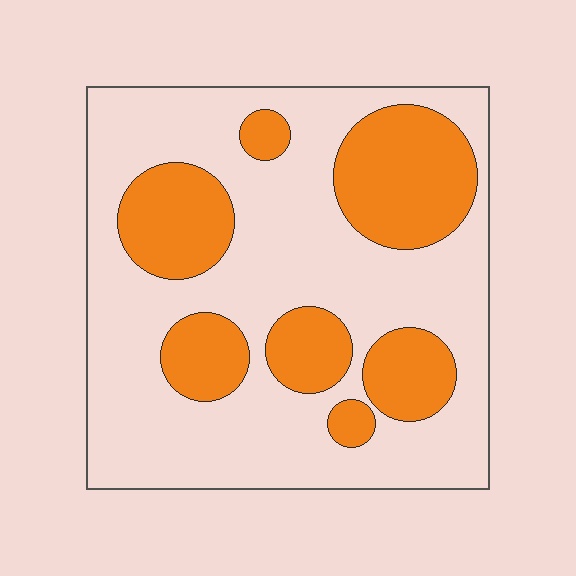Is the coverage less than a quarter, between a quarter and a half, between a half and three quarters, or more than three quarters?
Between a quarter and a half.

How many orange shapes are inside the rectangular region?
7.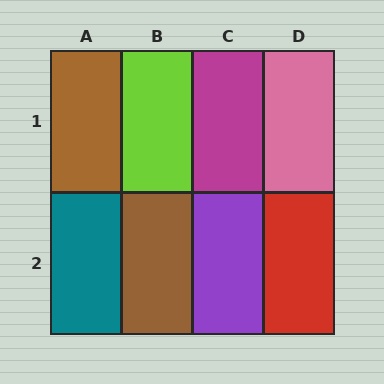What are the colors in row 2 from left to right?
Teal, brown, purple, red.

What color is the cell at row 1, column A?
Brown.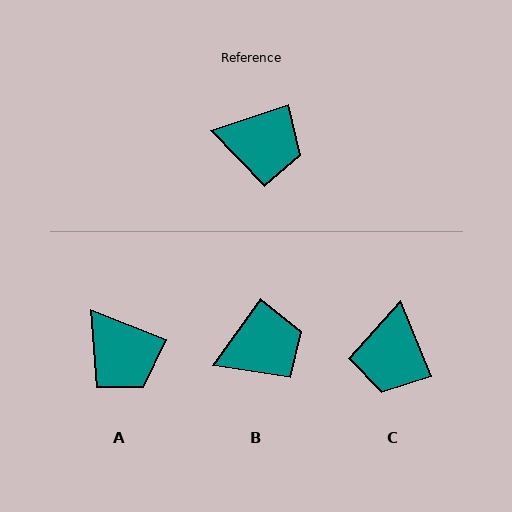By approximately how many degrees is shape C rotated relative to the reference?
Approximately 86 degrees clockwise.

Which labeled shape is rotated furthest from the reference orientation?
C, about 86 degrees away.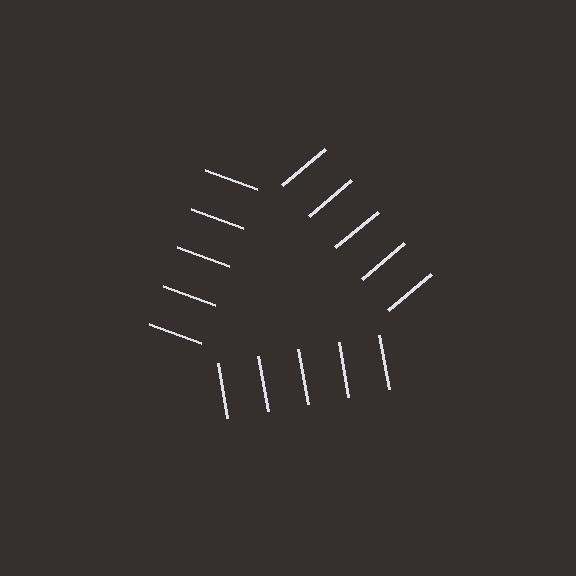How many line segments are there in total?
15 — 5 along each of the 3 edges.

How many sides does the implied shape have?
3 sides — the line-ends trace a triangle.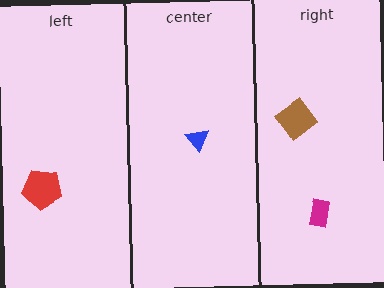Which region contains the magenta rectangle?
The right region.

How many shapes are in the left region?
1.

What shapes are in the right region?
The magenta rectangle, the brown diamond.